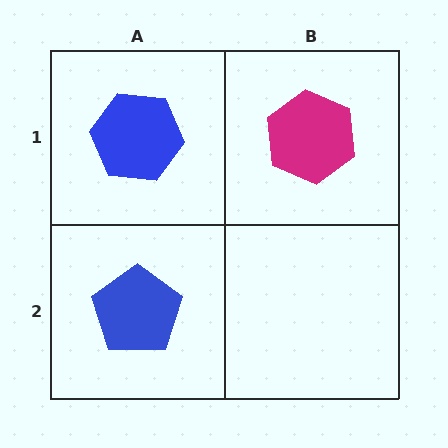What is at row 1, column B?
A magenta hexagon.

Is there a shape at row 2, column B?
No, that cell is empty.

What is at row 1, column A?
A blue hexagon.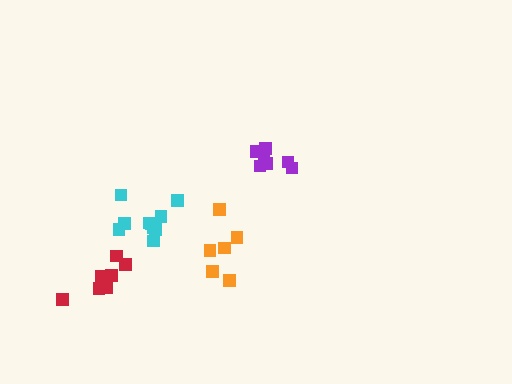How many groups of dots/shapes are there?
There are 4 groups.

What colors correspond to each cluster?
The clusters are colored: purple, orange, cyan, red.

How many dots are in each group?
Group 1: 7 dots, Group 2: 6 dots, Group 3: 10 dots, Group 4: 7 dots (30 total).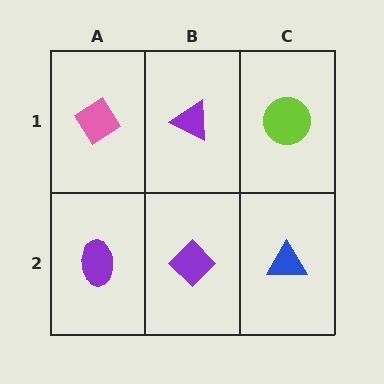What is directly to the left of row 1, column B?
A pink diamond.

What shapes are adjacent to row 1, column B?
A purple diamond (row 2, column B), a pink diamond (row 1, column A), a lime circle (row 1, column C).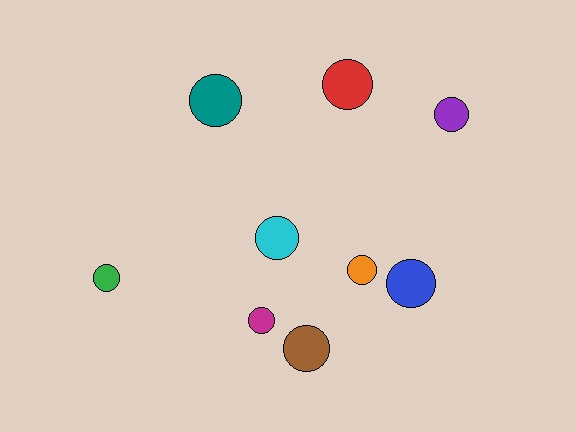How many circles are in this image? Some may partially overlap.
There are 9 circles.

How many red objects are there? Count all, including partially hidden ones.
There is 1 red object.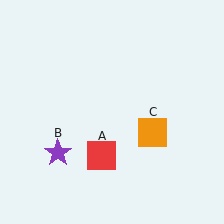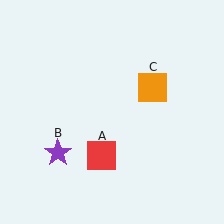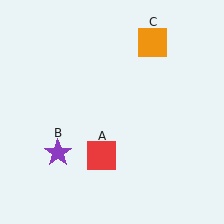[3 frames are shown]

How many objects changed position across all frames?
1 object changed position: orange square (object C).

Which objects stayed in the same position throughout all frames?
Red square (object A) and purple star (object B) remained stationary.